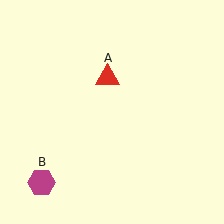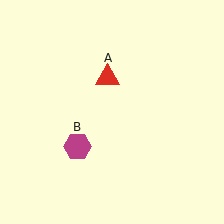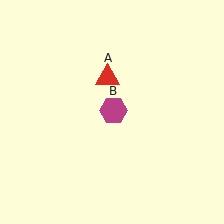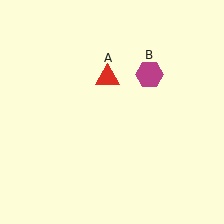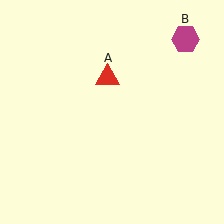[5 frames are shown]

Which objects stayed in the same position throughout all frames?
Red triangle (object A) remained stationary.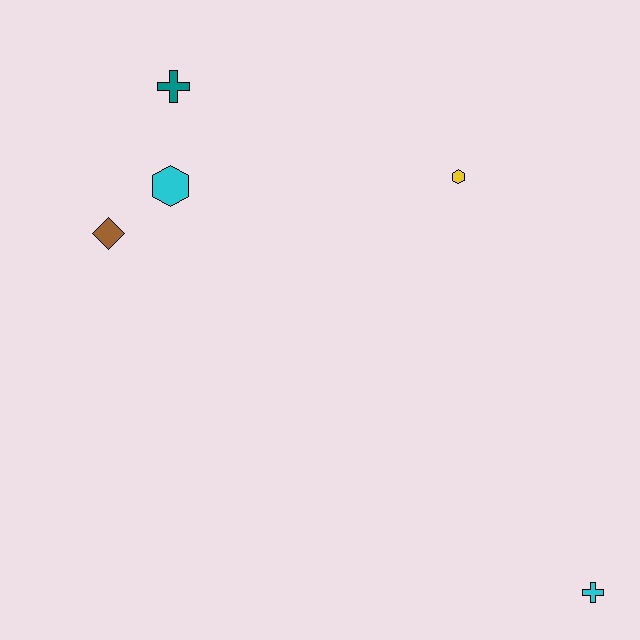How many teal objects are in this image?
There is 1 teal object.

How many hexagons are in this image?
There are 2 hexagons.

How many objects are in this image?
There are 5 objects.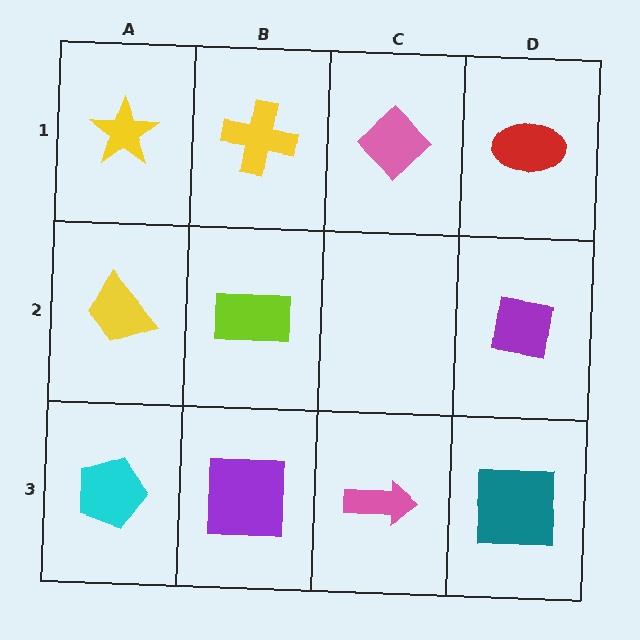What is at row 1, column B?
A yellow cross.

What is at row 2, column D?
A purple square.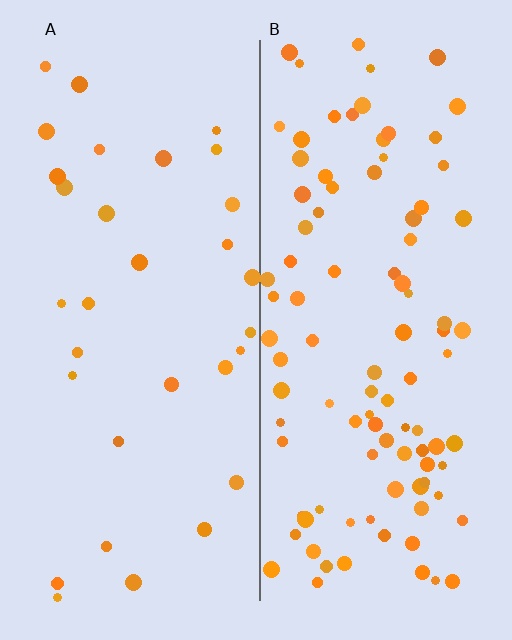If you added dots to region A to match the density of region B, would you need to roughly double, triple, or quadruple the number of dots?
Approximately triple.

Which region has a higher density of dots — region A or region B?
B (the right).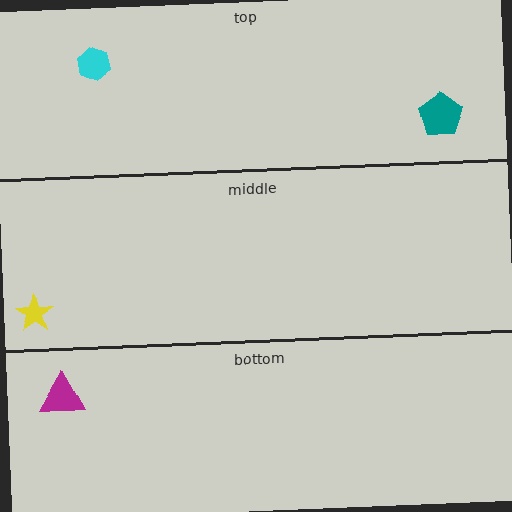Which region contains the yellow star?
The middle region.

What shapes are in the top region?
The teal pentagon, the cyan hexagon.